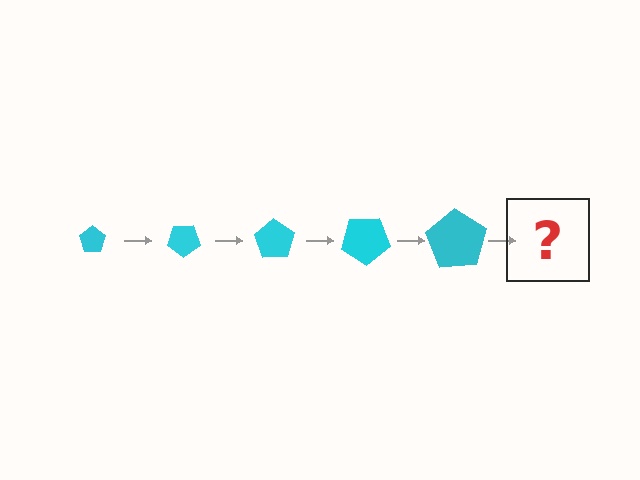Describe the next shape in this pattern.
It should be a pentagon, larger than the previous one and rotated 175 degrees from the start.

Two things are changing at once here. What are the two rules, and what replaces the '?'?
The two rules are that the pentagon grows larger each step and it rotates 35 degrees each step. The '?' should be a pentagon, larger than the previous one and rotated 175 degrees from the start.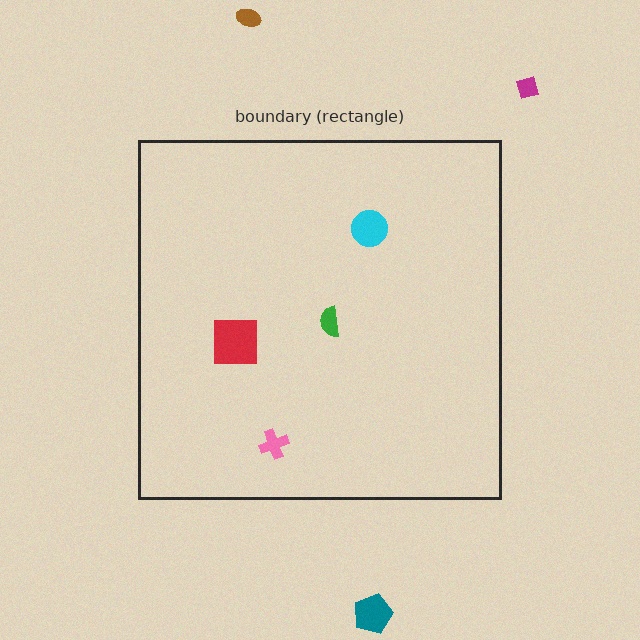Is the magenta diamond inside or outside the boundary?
Outside.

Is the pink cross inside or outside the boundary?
Inside.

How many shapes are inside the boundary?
4 inside, 3 outside.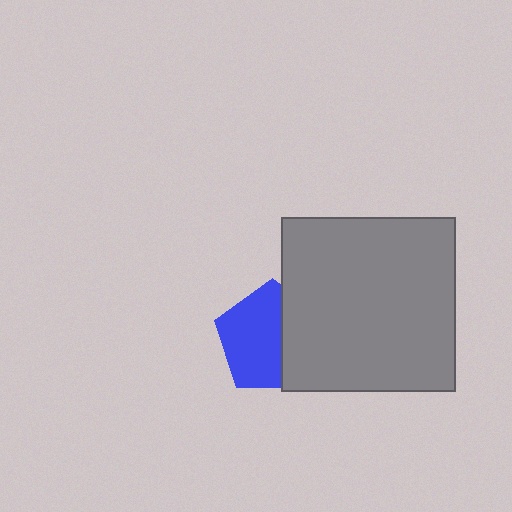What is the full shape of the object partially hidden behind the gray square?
The partially hidden object is a blue pentagon.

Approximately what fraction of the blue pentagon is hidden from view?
Roughly 39% of the blue pentagon is hidden behind the gray square.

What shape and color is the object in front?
The object in front is a gray square.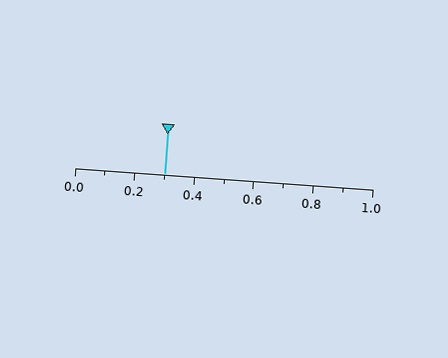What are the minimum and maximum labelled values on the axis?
The axis runs from 0.0 to 1.0.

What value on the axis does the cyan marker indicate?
The marker indicates approximately 0.3.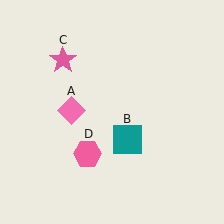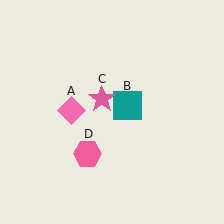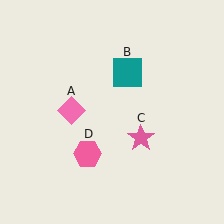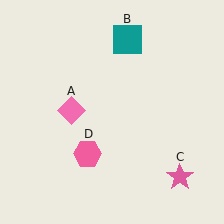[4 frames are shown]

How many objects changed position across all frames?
2 objects changed position: teal square (object B), pink star (object C).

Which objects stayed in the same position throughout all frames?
Pink diamond (object A) and pink hexagon (object D) remained stationary.